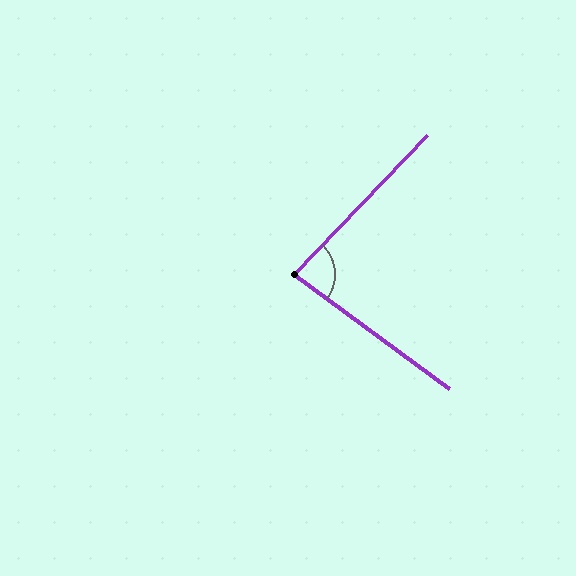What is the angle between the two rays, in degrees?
Approximately 82 degrees.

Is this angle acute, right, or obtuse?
It is acute.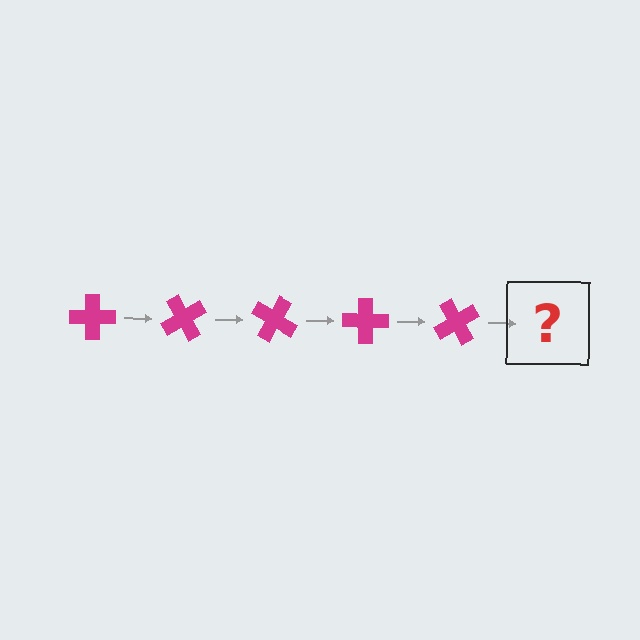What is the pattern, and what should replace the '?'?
The pattern is that the cross rotates 60 degrees each step. The '?' should be a magenta cross rotated 300 degrees.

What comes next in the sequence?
The next element should be a magenta cross rotated 300 degrees.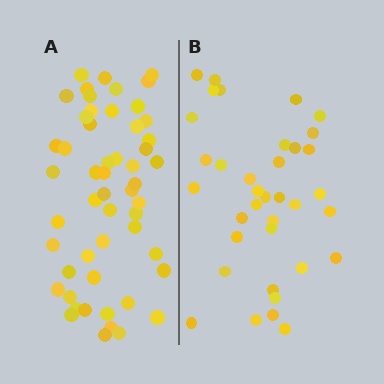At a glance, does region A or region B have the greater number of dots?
Region A (the left region) has more dots.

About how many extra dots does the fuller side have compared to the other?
Region A has approximately 15 more dots than region B.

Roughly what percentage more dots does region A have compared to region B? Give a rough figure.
About 45% more.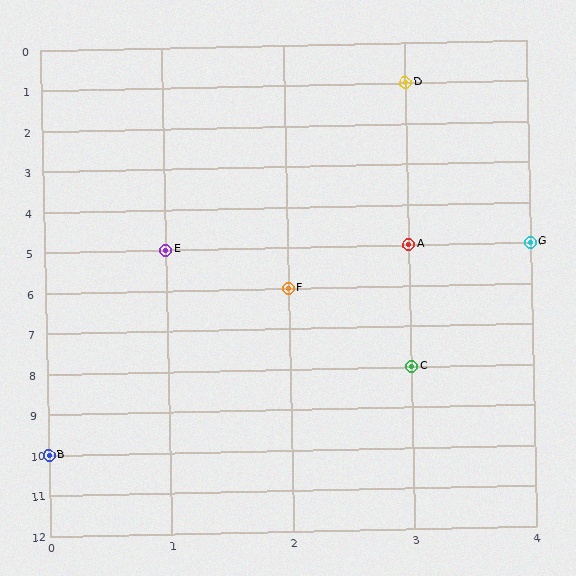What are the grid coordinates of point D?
Point D is at grid coordinates (3, 1).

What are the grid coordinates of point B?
Point B is at grid coordinates (0, 10).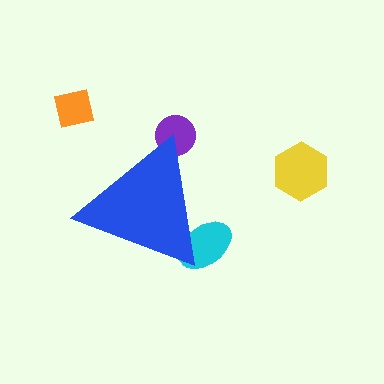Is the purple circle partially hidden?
Yes, the purple circle is partially hidden behind the blue triangle.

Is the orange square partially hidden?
No, the orange square is fully visible.